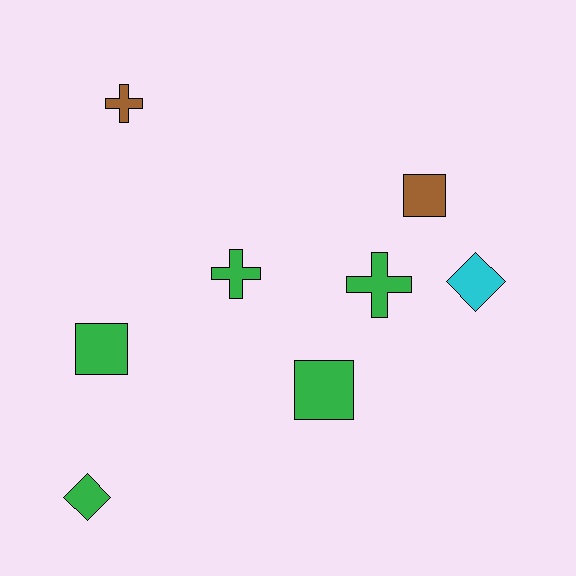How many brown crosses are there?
There is 1 brown cross.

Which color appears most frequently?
Green, with 5 objects.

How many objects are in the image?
There are 8 objects.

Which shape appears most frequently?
Square, with 3 objects.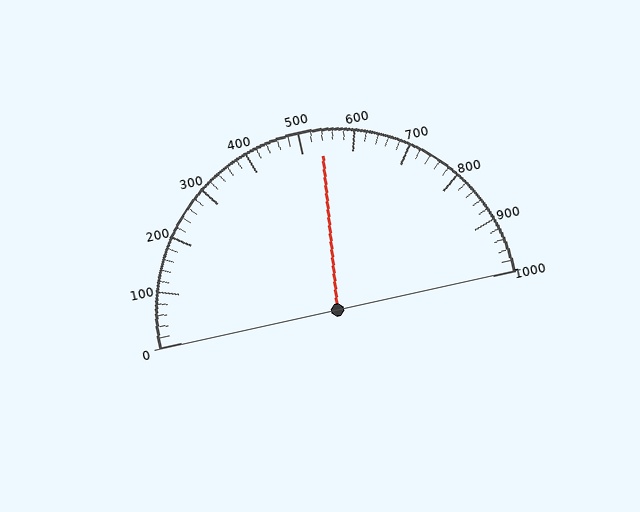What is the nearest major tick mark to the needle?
The nearest major tick mark is 500.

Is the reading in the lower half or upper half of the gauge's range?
The reading is in the upper half of the range (0 to 1000).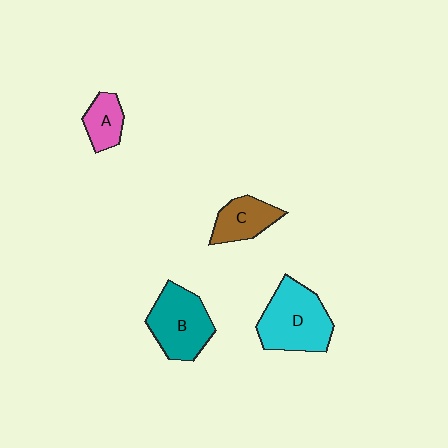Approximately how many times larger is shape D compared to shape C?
Approximately 1.8 times.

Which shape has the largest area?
Shape D (cyan).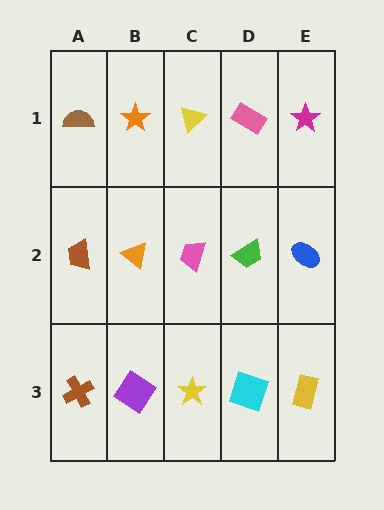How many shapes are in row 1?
5 shapes.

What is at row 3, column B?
A purple diamond.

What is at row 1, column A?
A brown semicircle.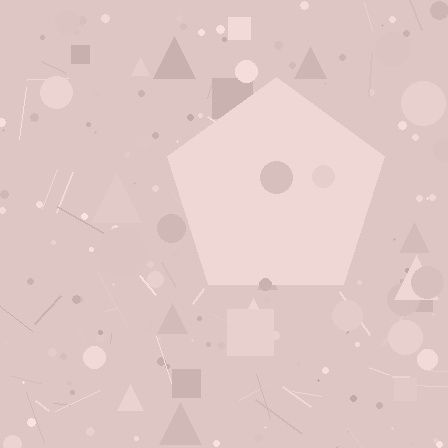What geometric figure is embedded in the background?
A pentagon is embedded in the background.